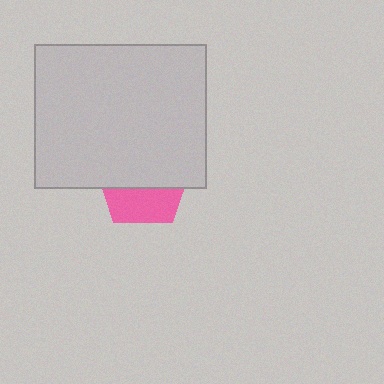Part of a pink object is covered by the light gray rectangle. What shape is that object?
It is a pentagon.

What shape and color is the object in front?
The object in front is a light gray rectangle.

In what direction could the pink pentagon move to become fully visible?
The pink pentagon could move down. That would shift it out from behind the light gray rectangle entirely.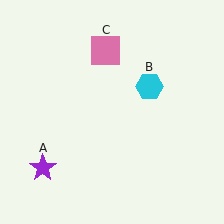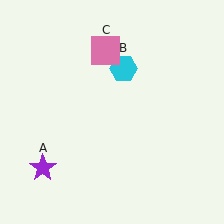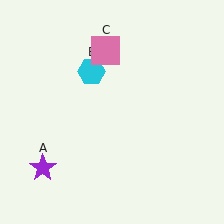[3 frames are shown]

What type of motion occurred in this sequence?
The cyan hexagon (object B) rotated counterclockwise around the center of the scene.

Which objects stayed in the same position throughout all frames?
Purple star (object A) and pink square (object C) remained stationary.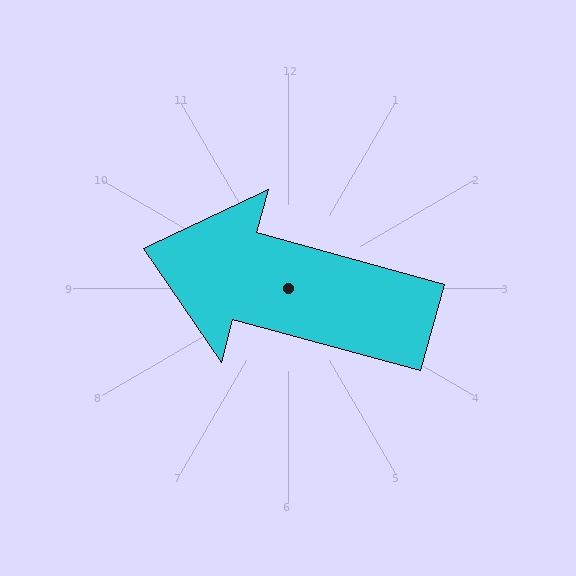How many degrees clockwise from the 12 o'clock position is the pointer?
Approximately 285 degrees.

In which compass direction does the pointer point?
West.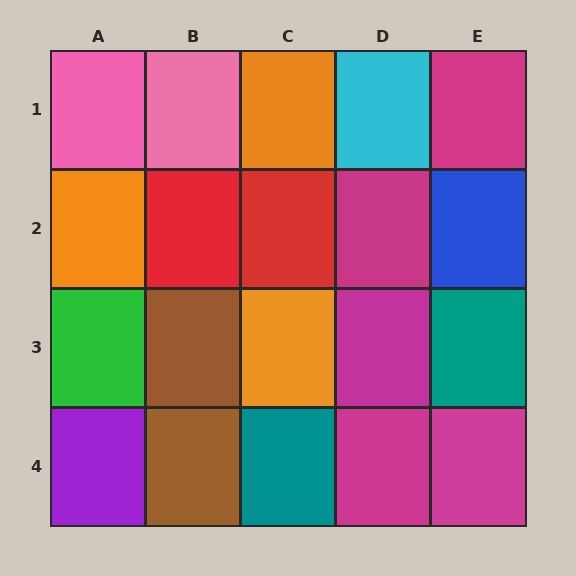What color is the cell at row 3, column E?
Teal.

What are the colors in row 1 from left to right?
Pink, pink, orange, cyan, magenta.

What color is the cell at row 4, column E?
Magenta.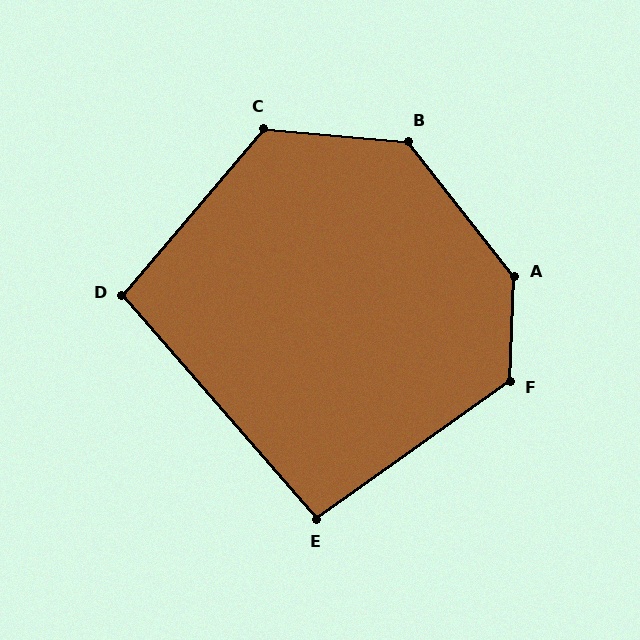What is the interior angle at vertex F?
Approximately 128 degrees (obtuse).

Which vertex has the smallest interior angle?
E, at approximately 95 degrees.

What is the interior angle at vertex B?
Approximately 133 degrees (obtuse).